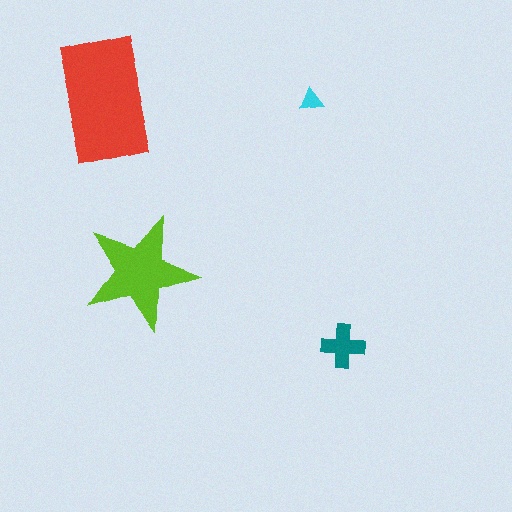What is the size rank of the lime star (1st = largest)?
2nd.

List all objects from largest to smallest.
The red rectangle, the lime star, the teal cross, the cyan triangle.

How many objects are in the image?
There are 4 objects in the image.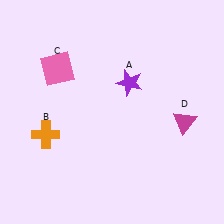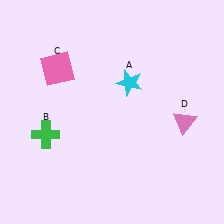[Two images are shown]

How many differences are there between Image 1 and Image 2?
There are 3 differences between the two images.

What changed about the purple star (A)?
In Image 1, A is purple. In Image 2, it changed to cyan.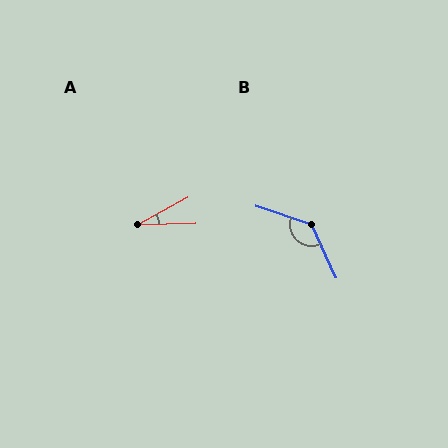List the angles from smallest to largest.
A (27°), B (133°).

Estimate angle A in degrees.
Approximately 27 degrees.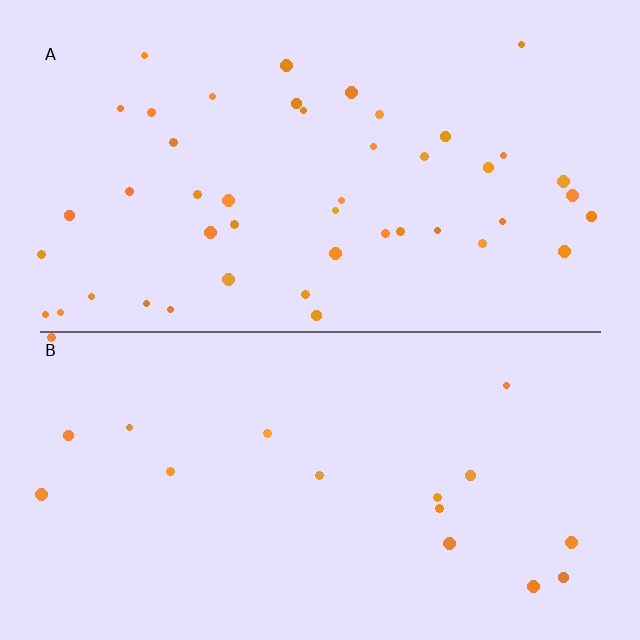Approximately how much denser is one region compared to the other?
Approximately 2.6× — region A over region B.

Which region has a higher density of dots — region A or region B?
A (the top).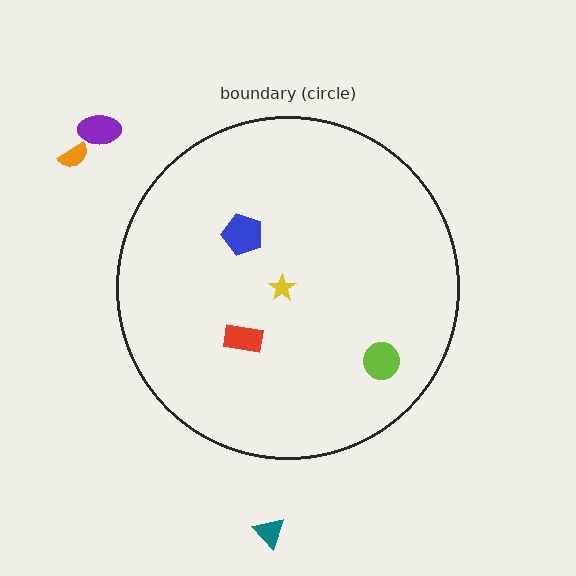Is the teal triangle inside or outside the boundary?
Outside.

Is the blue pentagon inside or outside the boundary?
Inside.